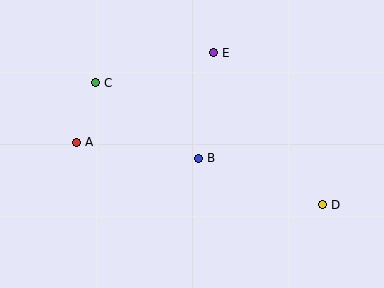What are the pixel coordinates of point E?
Point E is at (213, 53).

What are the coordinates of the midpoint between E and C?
The midpoint between E and C is at (154, 68).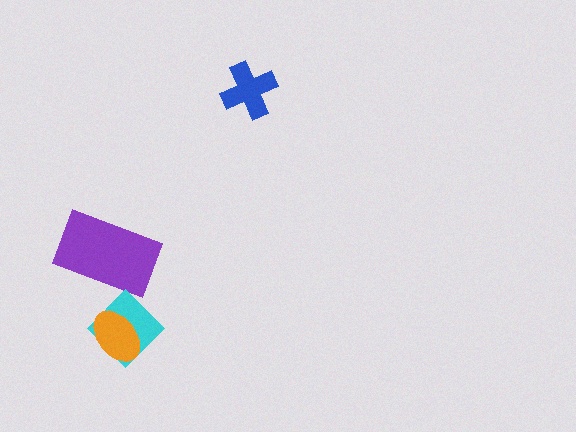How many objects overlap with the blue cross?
0 objects overlap with the blue cross.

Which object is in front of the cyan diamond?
The orange ellipse is in front of the cyan diamond.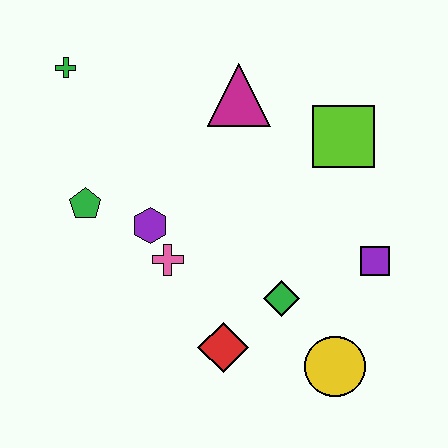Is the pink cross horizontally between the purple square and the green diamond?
No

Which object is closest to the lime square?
The magenta triangle is closest to the lime square.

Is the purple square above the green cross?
No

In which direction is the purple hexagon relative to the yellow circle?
The purple hexagon is to the left of the yellow circle.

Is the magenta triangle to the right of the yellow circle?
No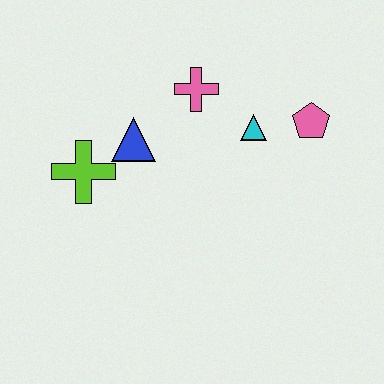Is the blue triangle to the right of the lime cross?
Yes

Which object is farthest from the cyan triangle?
The lime cross is farthest from the cyan triangle.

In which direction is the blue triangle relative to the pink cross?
The blue triangle is to the left of the pink cross.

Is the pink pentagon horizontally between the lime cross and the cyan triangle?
No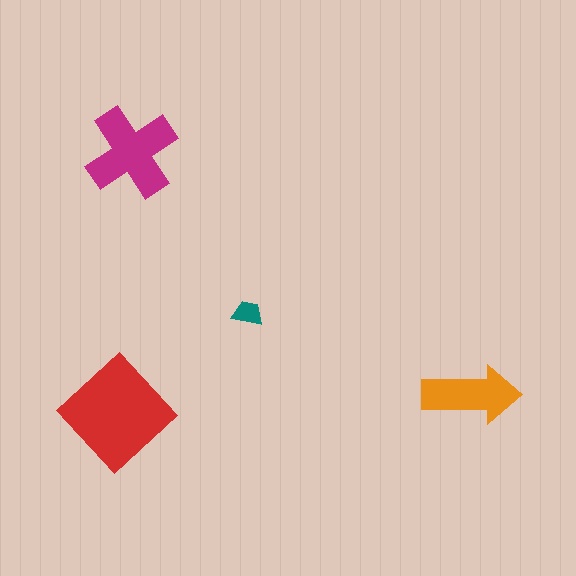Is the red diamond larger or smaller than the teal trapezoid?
Larger.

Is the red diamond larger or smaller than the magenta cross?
Larger.